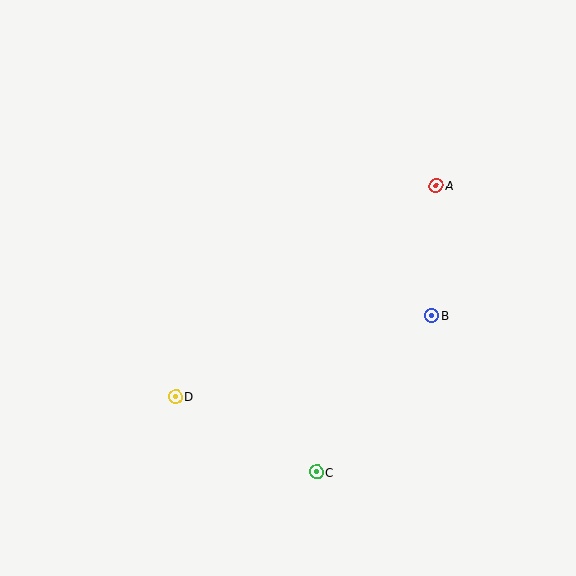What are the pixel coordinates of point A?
Point A is at (436, 186).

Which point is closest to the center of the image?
Point B at (432, 315) is closest to the center.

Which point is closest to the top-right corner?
Point A is closest to the top-right corner.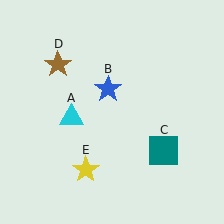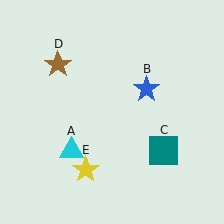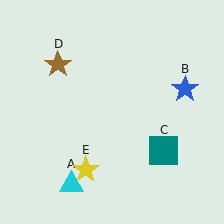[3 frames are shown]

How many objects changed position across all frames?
2 objects changed position: cyan triangle (object A), blue star (object B).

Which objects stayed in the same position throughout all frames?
Teal square (object C) and brown star (object D) and yellow star (object E) remained stationary.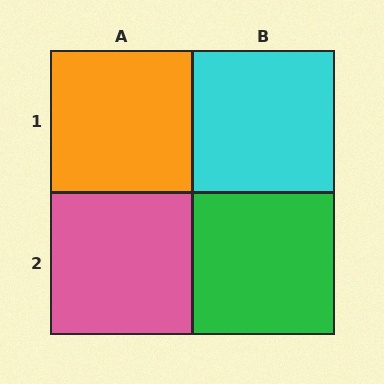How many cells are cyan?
1 cell is cyan.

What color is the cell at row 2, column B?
Green.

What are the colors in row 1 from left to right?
Orange, cyan.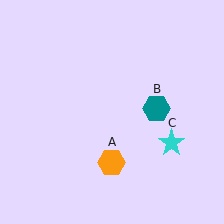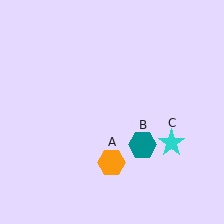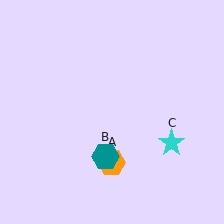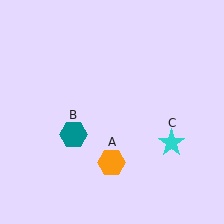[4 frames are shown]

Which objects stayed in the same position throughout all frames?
Orange hexagon (object A) and cyan star (object C) remained stationary.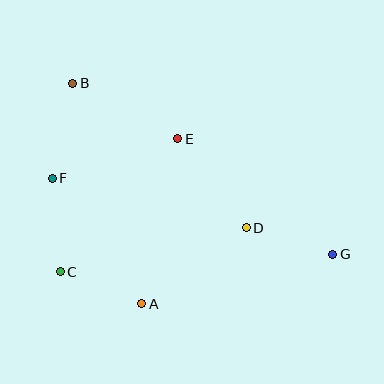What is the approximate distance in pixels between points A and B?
The distance between A and B is approximately 231 pixels.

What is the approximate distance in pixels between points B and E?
The distance between B and E is approximately 119 pixels.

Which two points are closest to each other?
Points A and C are closest to each other.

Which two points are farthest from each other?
Points B and G are farthest from each other.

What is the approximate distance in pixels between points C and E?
The distance between C and E is approximately 178 pixels.